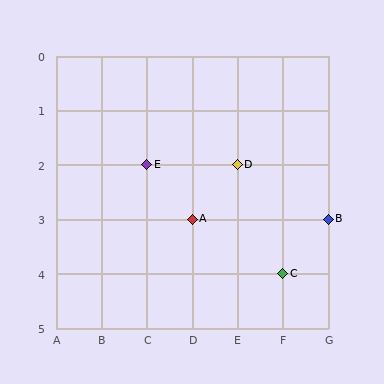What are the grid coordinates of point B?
Point B is at grid coordinates (G, 3).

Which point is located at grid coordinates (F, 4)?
Point C is at (F, 4).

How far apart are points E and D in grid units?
Points E and D are 2 columns apart.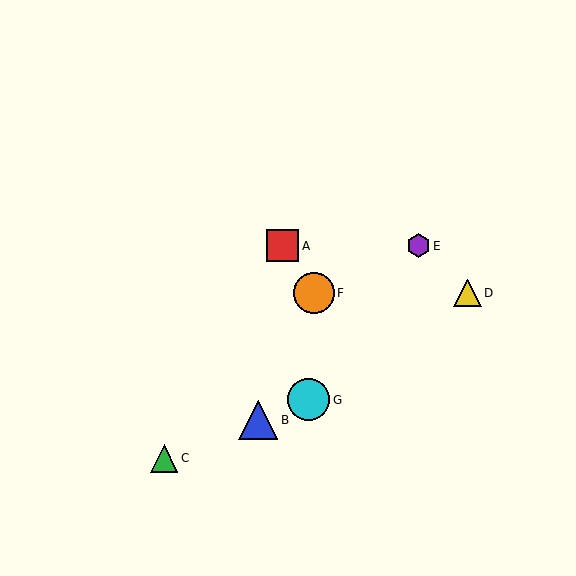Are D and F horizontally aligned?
Yes, both are at y≈293.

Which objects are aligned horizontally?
Objects D, F are aligned horizontally.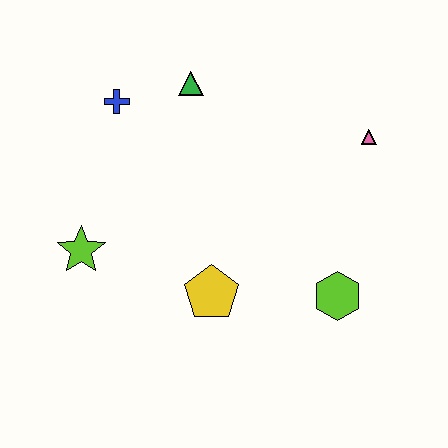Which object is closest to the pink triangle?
The lime hexagon is closest to the pink triangle.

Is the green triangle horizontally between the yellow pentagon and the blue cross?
Yes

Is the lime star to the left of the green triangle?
Yes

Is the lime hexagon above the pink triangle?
No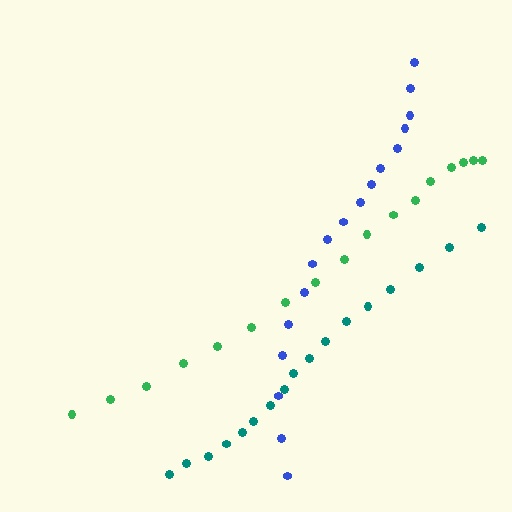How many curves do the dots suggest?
There are 3 distinct paths.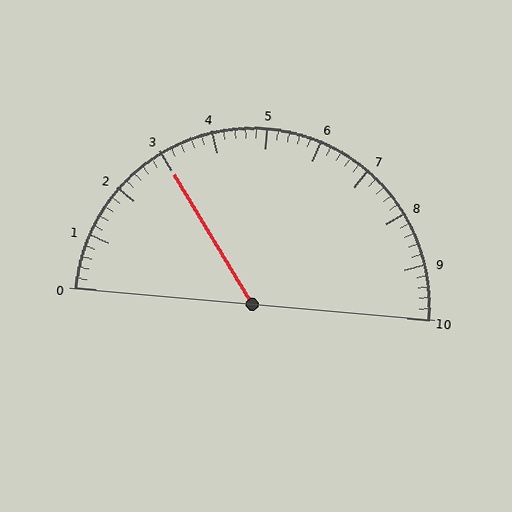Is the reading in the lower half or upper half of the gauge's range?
The reading is in the lower half of the range (0 to 10).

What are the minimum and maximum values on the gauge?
The gauge ranges from 0 to 10.